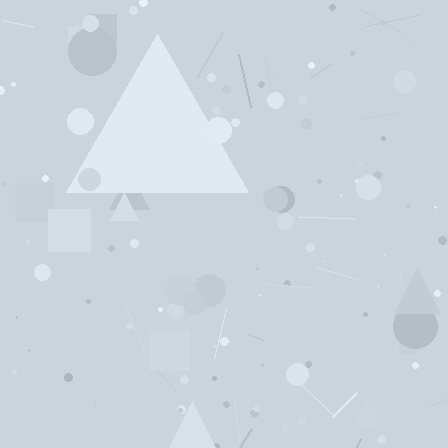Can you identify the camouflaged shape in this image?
The camouflaged shape is a triangle.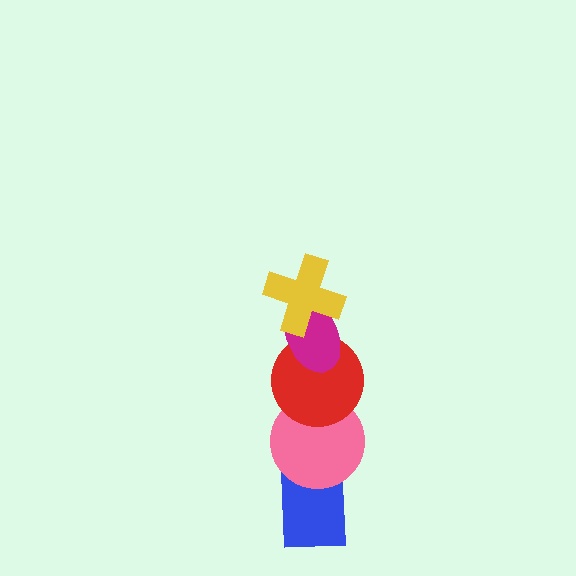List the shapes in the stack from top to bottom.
From top to bottom: the yellow cross, the magenta ellipse, the red circle, the pink circle, the blue rectangle.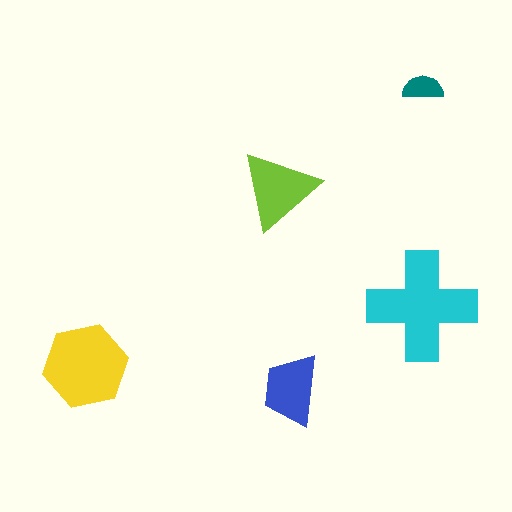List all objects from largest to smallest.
The cyan cross, the yellow hexagon, the lime triangle, the blue trapezoid, the teal semicircle.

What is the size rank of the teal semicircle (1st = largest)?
5th.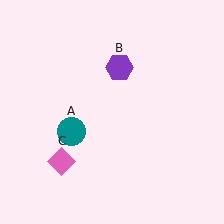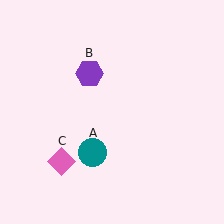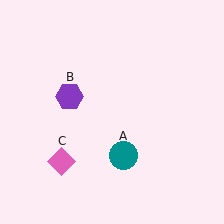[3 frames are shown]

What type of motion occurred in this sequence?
The teal circle (object A), purple hexagon (object B) rotated counterclockwise around the center of the scene.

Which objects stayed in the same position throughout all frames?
Pink diamond (object C) remained stationary.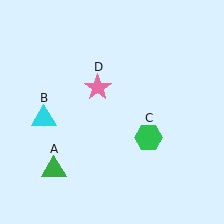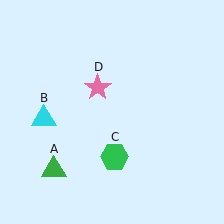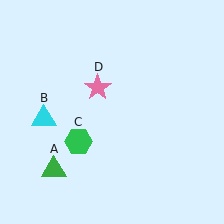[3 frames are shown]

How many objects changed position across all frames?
1 object changed position: green hexagon (object C).